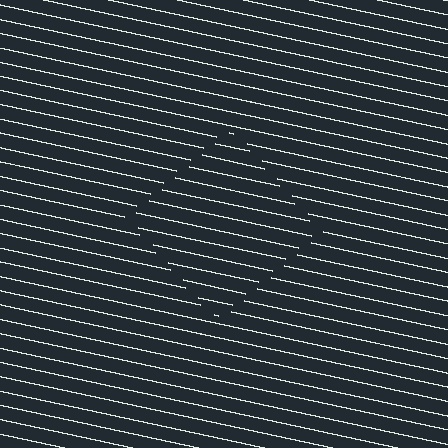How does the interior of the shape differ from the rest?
The interior of the shape contains the same grating, shifted by half a period — the contour is defined by the phase discontinuity where line-ends from the inner and outer gratings abut.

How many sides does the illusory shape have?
4 sides — the line-ends trace a square.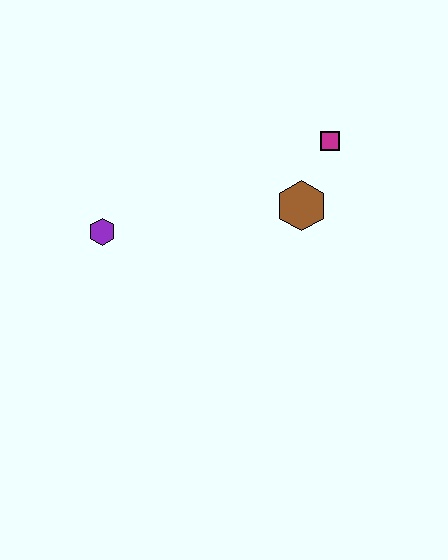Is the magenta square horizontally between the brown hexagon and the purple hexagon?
No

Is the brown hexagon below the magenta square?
Yes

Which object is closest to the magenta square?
The brown hexagon is closest to the magenta square.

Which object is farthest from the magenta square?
The purple hexagon is farthest from the magenta square.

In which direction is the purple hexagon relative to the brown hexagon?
The purple hexagon is to the left of the brown hexagon.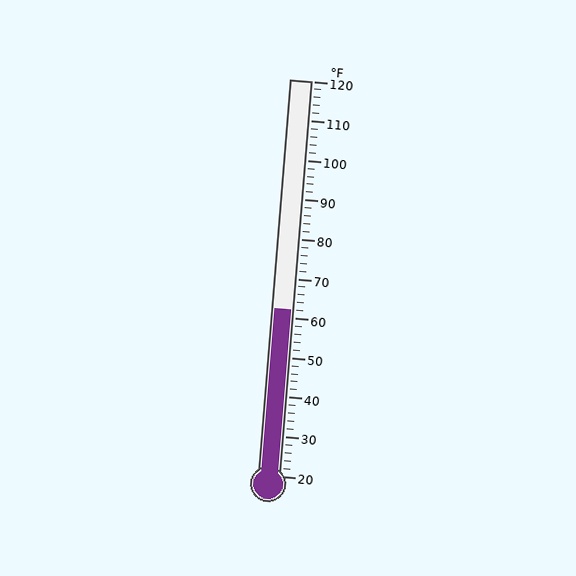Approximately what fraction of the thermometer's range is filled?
The thermometer is filled to approximately 40% of its range.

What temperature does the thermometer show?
The thermometer shows approximately 62°F.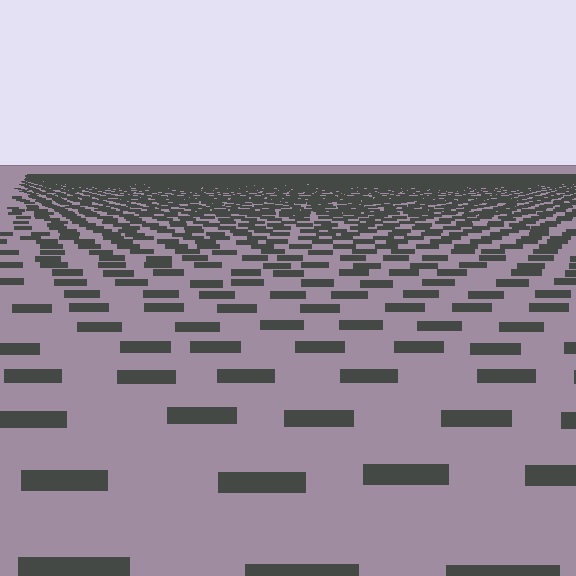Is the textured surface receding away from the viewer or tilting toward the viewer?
The surface is receding away from the viewer. Texture elements get smaller and denser toward the top.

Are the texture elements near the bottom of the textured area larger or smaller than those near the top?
Larger. Near the bottom, elements are closer to the viewer and appear at a bigger on-screen size.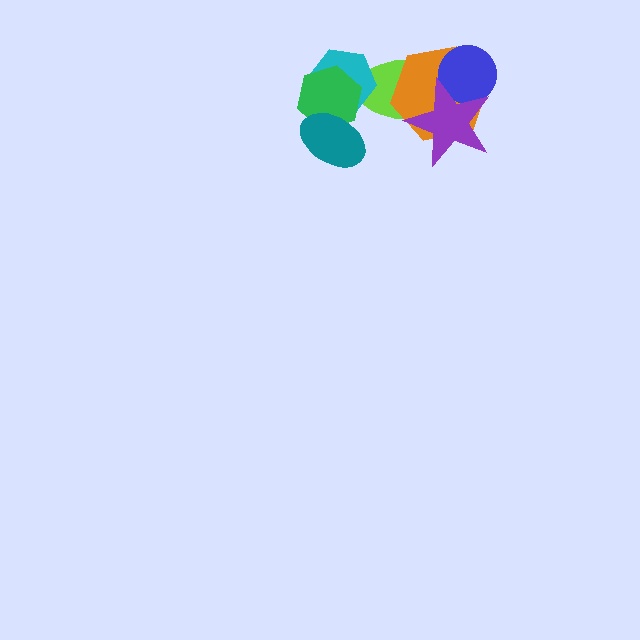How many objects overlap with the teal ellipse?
2 objects overlap with the teal ellipse.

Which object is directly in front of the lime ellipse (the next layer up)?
The cyan hexagon is directly in front of the lime ellipse.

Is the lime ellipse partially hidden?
Yes, it is partially covered by another shape.